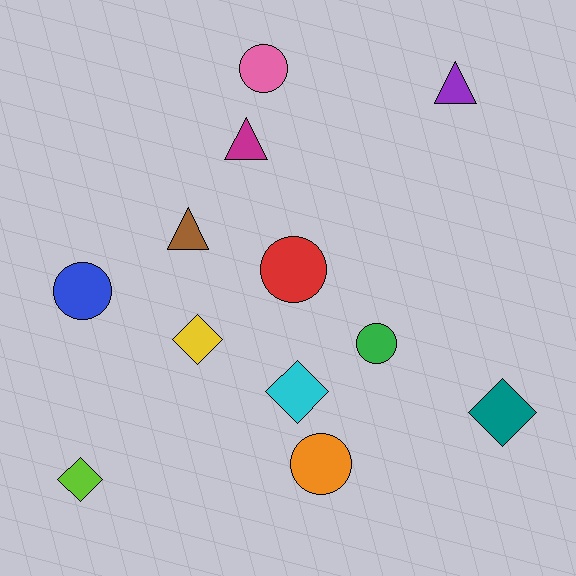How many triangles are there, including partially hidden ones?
There are 3 triangles.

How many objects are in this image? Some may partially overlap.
There are 12 objects.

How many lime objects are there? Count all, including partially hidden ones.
There is 1 lime object.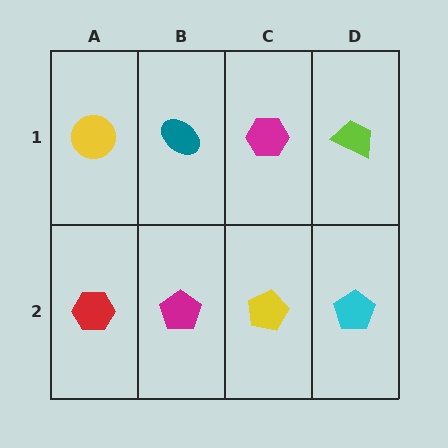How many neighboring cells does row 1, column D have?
2.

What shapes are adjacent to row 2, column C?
A magenta hexagon (row 1, column C), a magenta pentagon (row 2, column B), a cyan pentagon (row 2, column D).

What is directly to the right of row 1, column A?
A teal ellipse.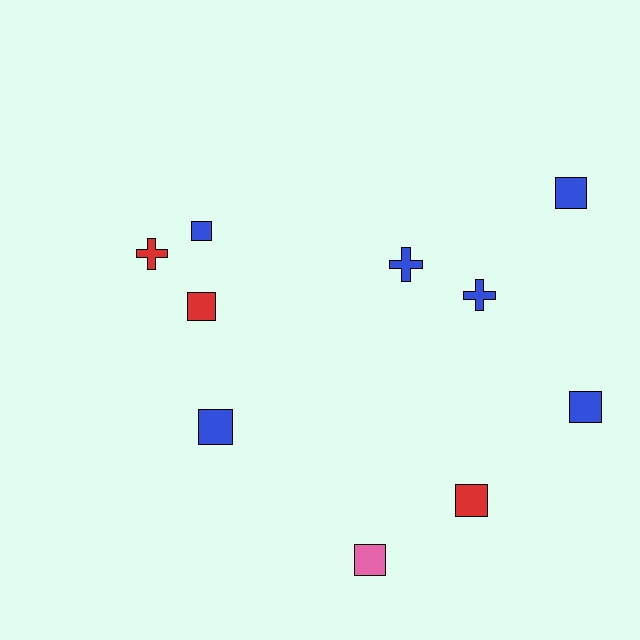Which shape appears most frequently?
Square, with 7 objects.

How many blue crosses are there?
There are 2 blue crosses.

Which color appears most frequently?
Blue, with 6 objects.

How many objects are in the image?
There are 10 objects.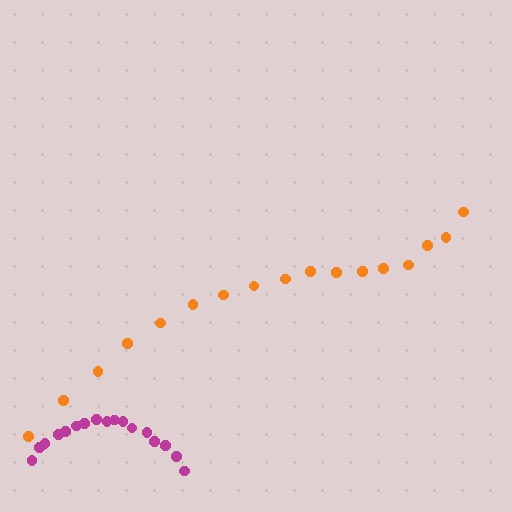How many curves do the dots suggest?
There are 2 distinct paths.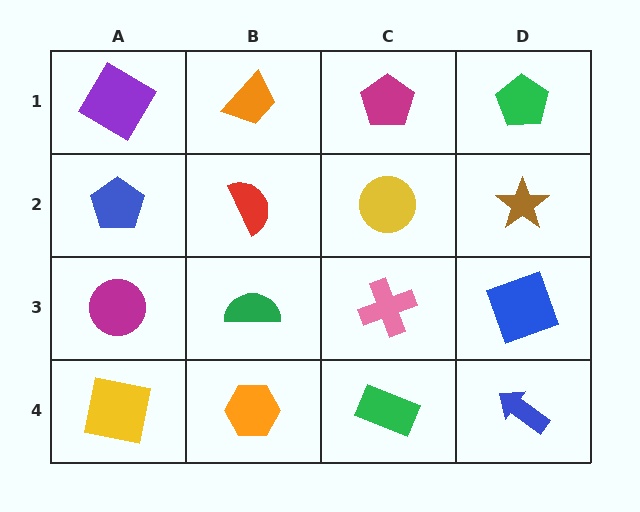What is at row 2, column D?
A brown star.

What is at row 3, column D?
A blue square.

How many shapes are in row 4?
4 shapes.